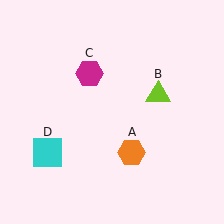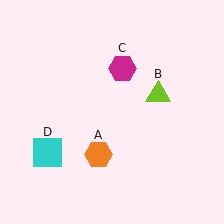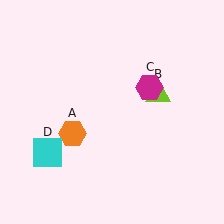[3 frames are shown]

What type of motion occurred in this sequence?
The orange hexagon (object A), magenta hexagon (object C) rotated clockwise around the center of the scene.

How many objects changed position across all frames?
2 objects changed position: orange hexagon (object A), magenta hexagon (object C).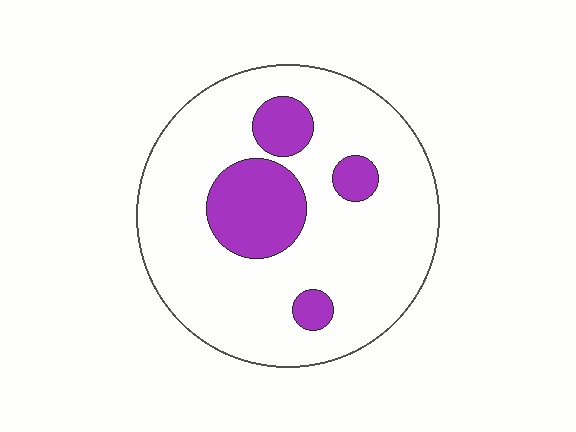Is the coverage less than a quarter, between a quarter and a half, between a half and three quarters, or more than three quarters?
Less than a quarter.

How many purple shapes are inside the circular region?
4.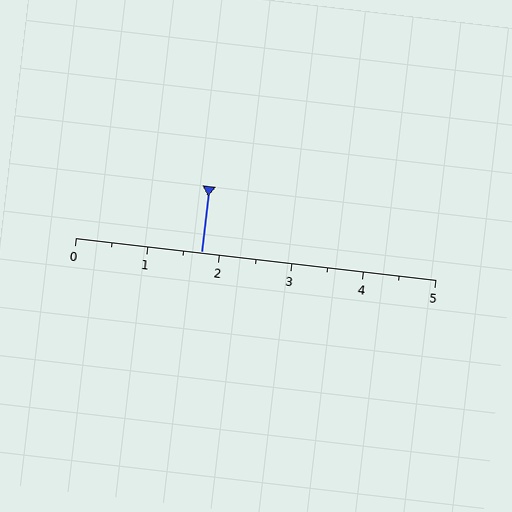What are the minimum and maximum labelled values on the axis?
The axis runs from 0 to 5.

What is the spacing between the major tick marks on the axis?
The major ticks are spaced 1 apart.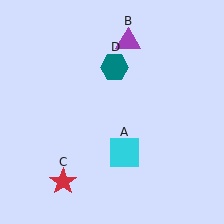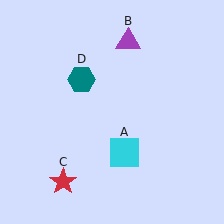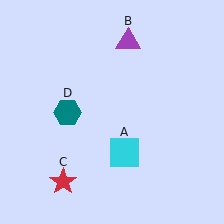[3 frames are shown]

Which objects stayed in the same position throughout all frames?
Cyan square (object A) and purple triangle (object B) and red star (object C) remained stationary.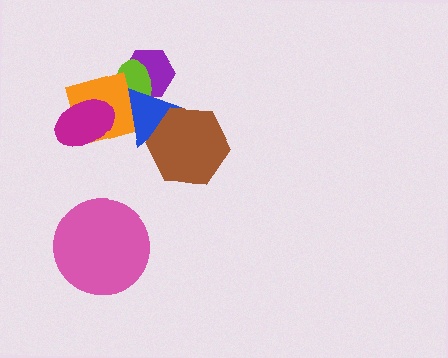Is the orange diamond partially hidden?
Yes, it is partially covered by another shape.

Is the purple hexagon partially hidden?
Yes, it is partially covered by another shape.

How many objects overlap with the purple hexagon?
3 objects overlap with the purple hexagon.